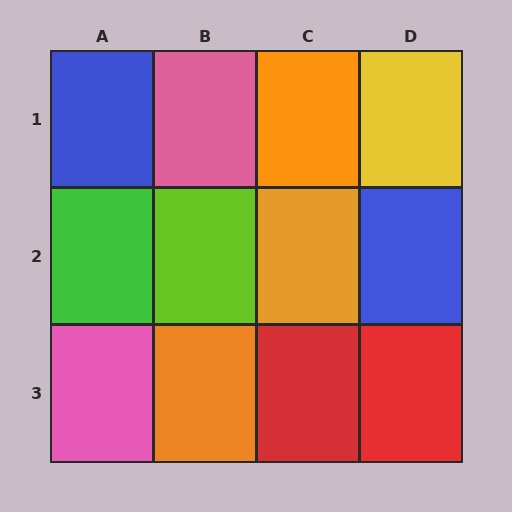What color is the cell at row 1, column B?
Pink.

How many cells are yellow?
1 cell is yellow.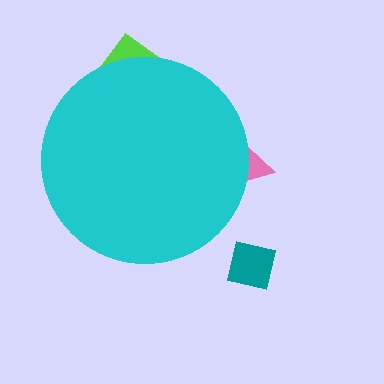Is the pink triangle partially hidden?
Yes, the pink triangle is partially hidden behind the cyan circle.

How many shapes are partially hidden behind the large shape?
2 shapes are partially hidden.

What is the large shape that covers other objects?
A cyan circle.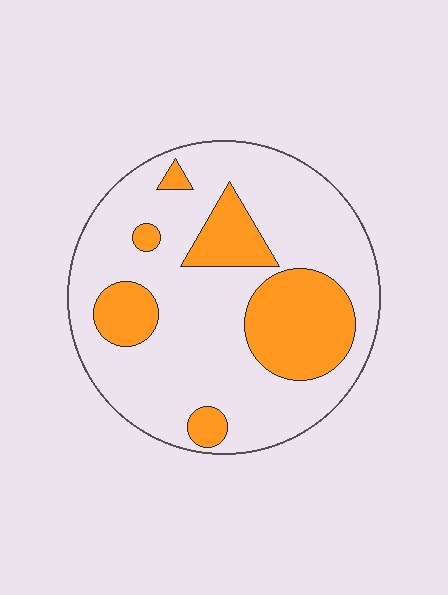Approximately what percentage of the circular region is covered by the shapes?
Approximately 25%.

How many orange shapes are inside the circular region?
6.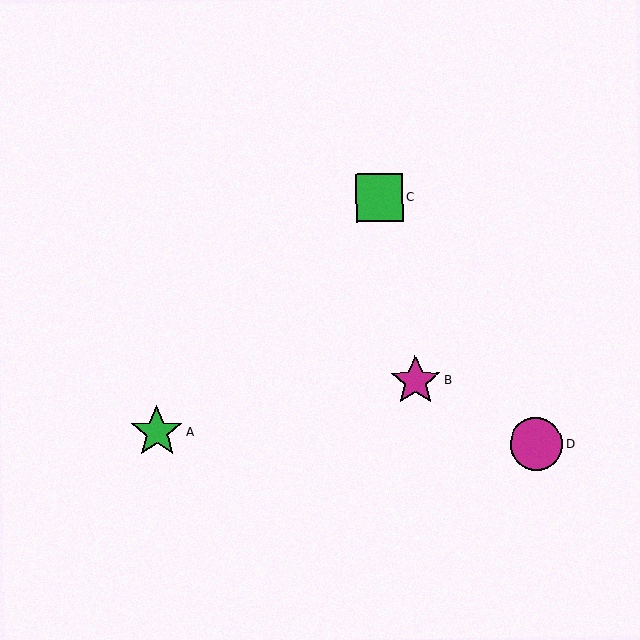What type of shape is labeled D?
Shape D is a magenta circle.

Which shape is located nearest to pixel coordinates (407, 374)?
The magenta star (labeled B) at (415, 381) is nearest to that location.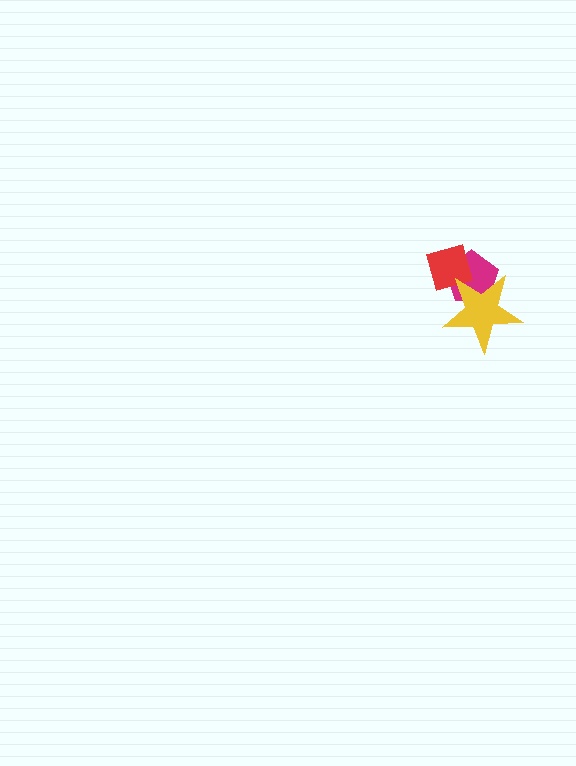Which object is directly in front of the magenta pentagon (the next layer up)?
The red diamond is directly in front of the magenta pentagon.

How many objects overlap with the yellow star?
2 objects overlap with the yellow star.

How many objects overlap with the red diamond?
2 objects overlap with the red diamond.